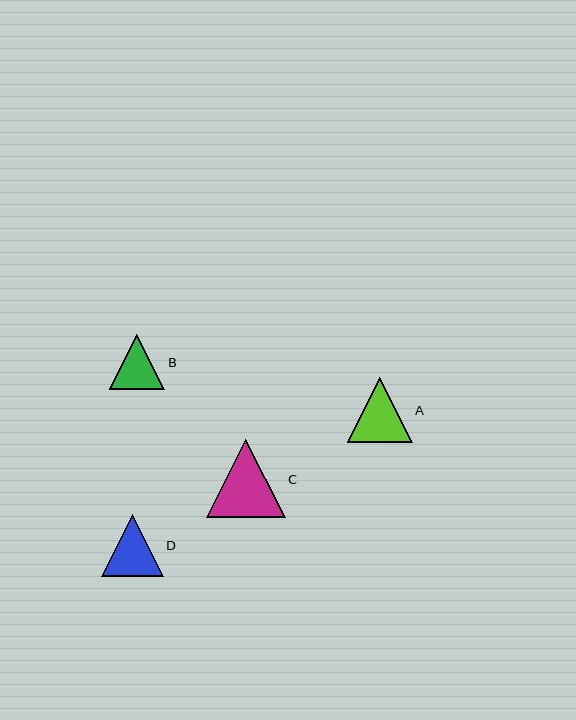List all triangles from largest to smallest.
From largest to smallest: C, A, D, B.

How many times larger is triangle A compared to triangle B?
Triangle A is approximately 1.2 times the size of triangle B.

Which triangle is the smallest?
Triangle B is the smallest with a size of approximately 55 pixels.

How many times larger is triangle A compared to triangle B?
Triangle A is approximately 1.2 times the size of triangle B.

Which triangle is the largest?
Triangle C is the largest with a size of approximately 79 pixels.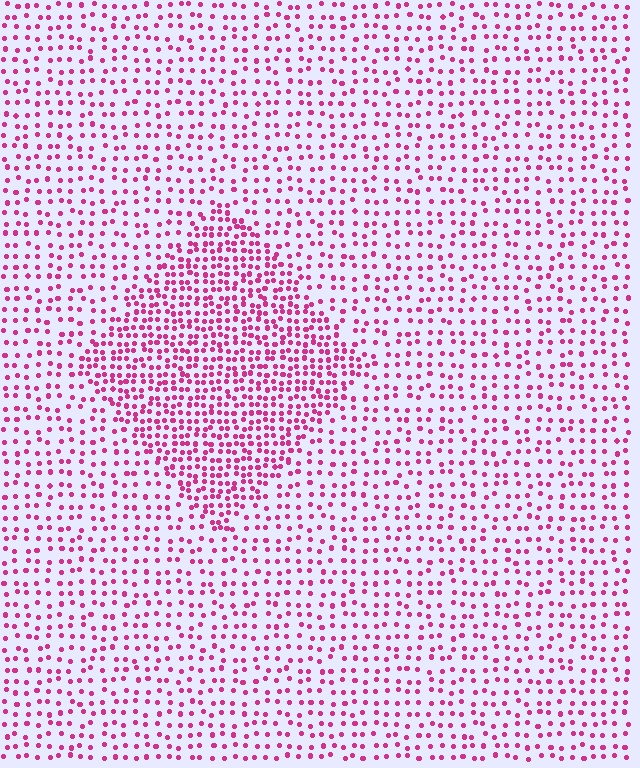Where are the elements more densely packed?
The elements are more densely packed inside the diamond boundary.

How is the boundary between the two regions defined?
The boundary is defined by a change in element density (approximately 2.0x ratio). All elements are the same color, size, and shape.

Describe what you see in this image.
The image contains small magenta elements arranged at two different densities. A diamond-shaped region is visible where the elements are more densely packed than the surrounding area.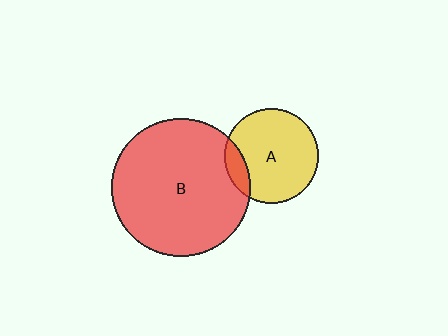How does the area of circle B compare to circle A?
Approximately 2.1 times.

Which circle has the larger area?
Circle B (red).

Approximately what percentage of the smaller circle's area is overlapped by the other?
Approximately 15%.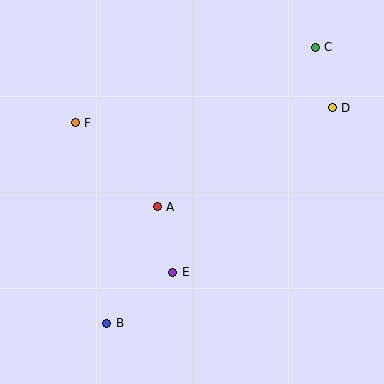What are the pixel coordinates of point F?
Point F is at (75, 123).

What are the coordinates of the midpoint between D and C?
The midpoint between D and C is at (324, 78).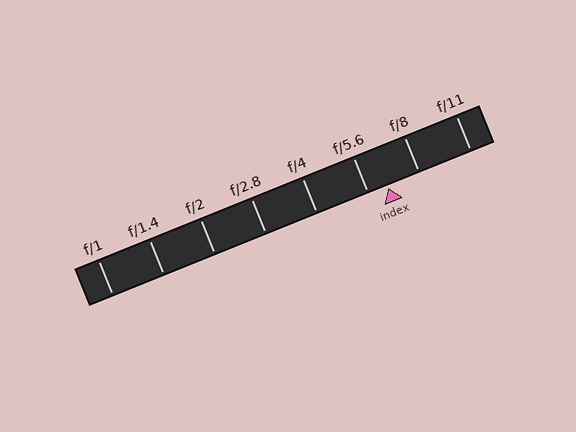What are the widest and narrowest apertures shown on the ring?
The widest aperture shown is f/1 and the narrowest is f/11.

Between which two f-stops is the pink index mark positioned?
The index mark is between f/5.6 and f/8.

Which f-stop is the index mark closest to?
The index mark is closest to f/5.6.